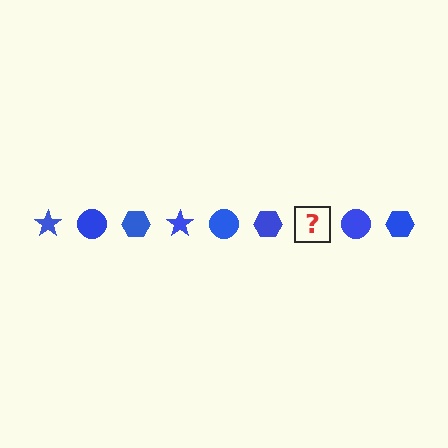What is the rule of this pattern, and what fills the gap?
The rule is that the pattern cycles through star, circle, hexagon shapes in blue. The gap should be filled with a blue star.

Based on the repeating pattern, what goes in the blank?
The blank should be a blue star.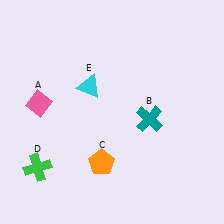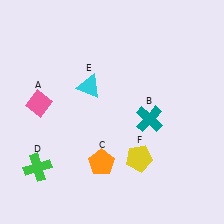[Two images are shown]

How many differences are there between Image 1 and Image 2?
There is 1 difference between the two images.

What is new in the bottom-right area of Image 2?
A yellow pentagon (F) was added in the bottom-right area of Image 2.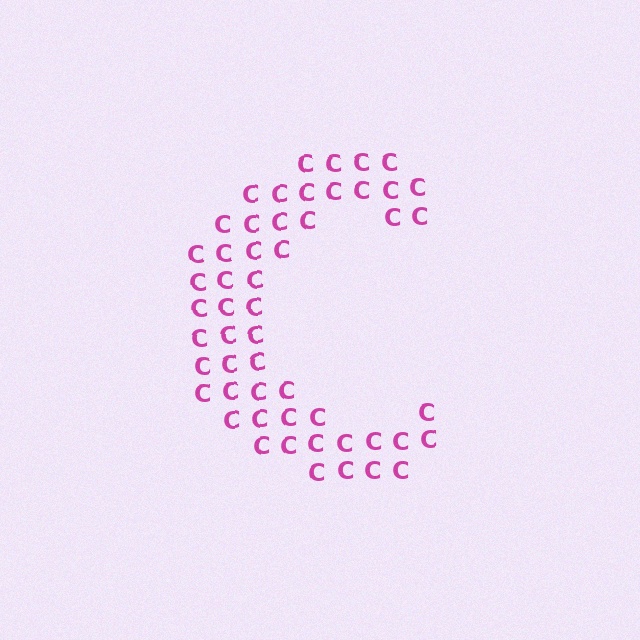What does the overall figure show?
The overall figure shows the letter C.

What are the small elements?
The small elements are letter C's.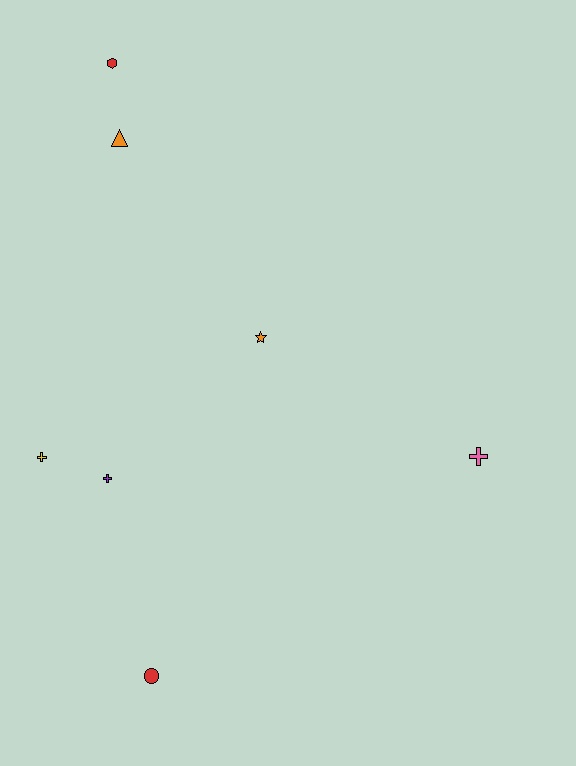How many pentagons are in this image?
There are no pentagons.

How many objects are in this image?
There are 7 objects.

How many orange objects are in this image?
There are 2 orange objects.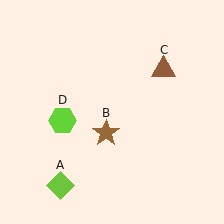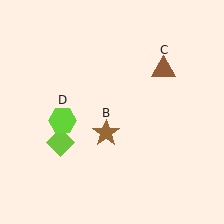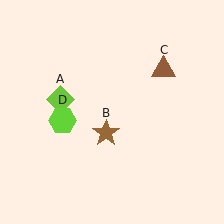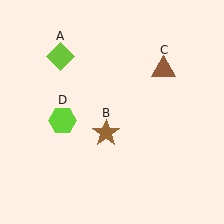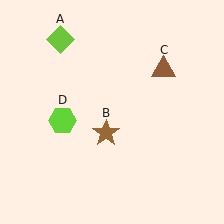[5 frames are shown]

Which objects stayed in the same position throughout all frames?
Brown star (object B) and brown triangle (object C) and lime hexagon (object D) remained stationary.